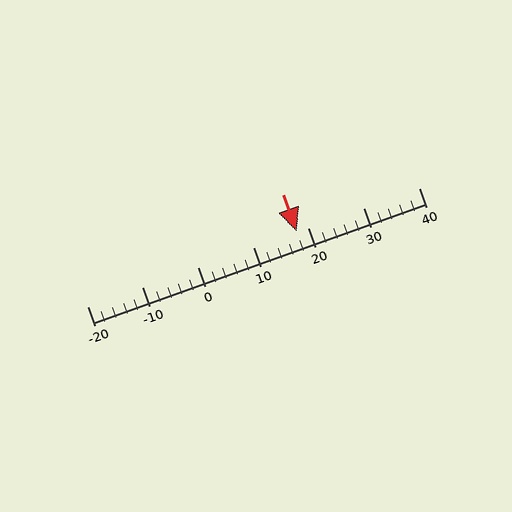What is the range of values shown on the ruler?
The ruler shows values from -20 to 40.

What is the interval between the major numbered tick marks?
The major tick marks are spaced 10 units apart.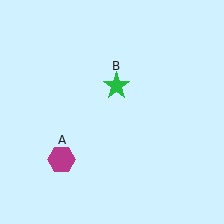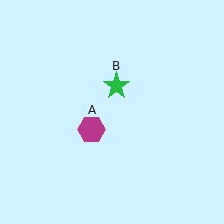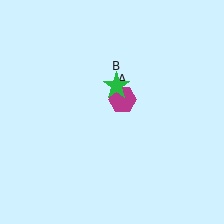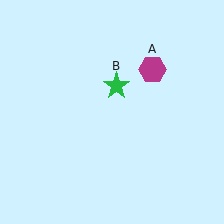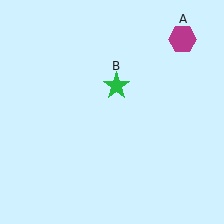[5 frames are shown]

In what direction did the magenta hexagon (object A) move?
The magenta hexagon (object A) moved up and to the right.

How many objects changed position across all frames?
1 object changed position: magenta hexagon (object A).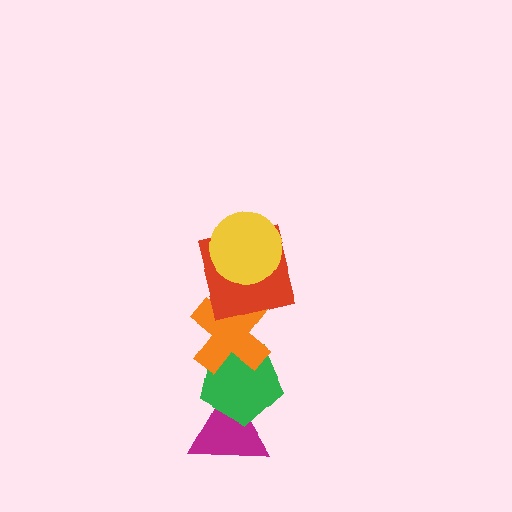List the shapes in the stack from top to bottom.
From top to bottom: the yellow circle, the red square, the orange cross, the green pentagon, the magenta triangle.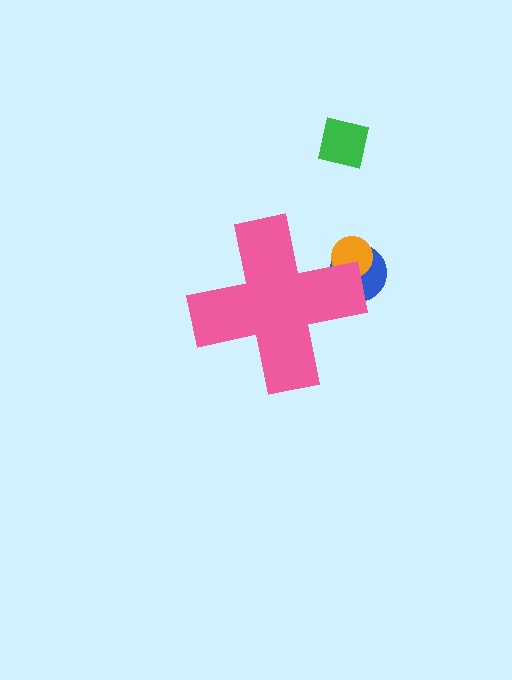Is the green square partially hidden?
No, the green square is fully visible.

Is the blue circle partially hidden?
Yes, the blue circle is partially hidden behind the pink cross.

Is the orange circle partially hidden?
Yes, the orange circle is partially hidden behind the pink cross.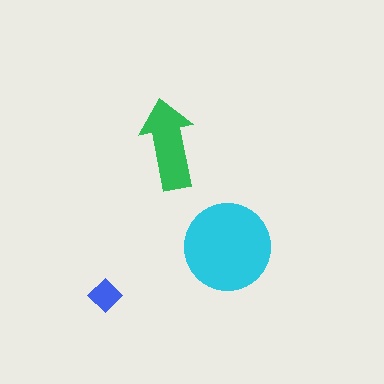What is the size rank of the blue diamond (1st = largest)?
3rd.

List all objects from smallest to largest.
The blue diamond, the green arrow, the cyan circle.